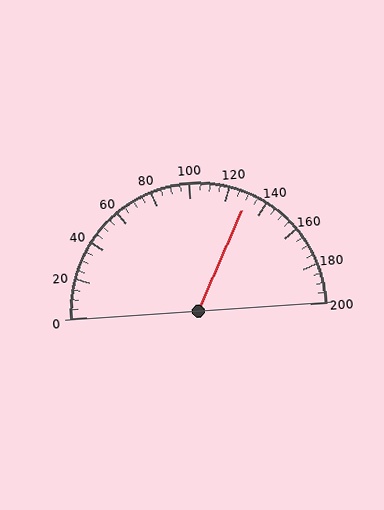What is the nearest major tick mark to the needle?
The nearest major tick mark is 120.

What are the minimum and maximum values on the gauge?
The gauge ranges from 0 to 200.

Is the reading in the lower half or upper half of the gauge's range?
The reading is in the upper half of the range (0 to 200).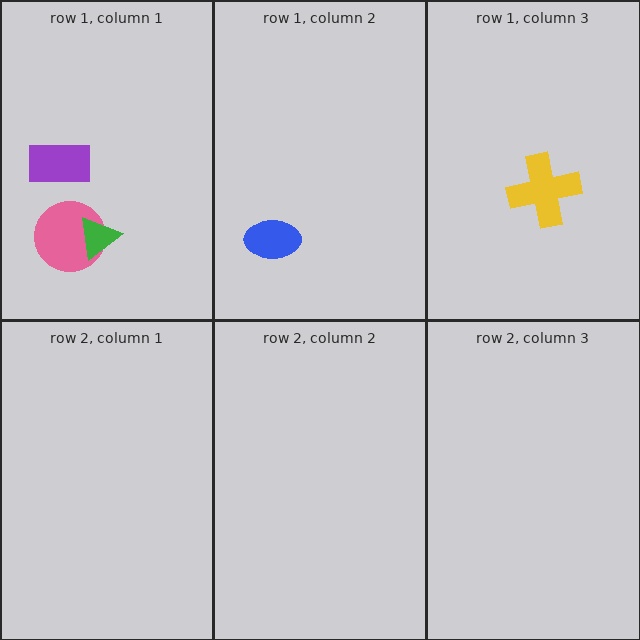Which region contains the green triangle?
The row 1, column 1 region.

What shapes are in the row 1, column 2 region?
The blue ellipse.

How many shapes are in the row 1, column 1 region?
3.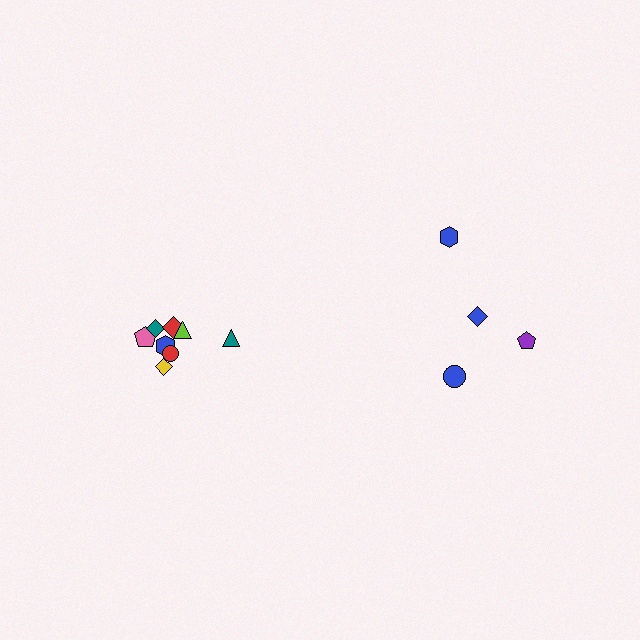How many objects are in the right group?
There are 4 objects.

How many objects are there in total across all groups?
There are 12 objects.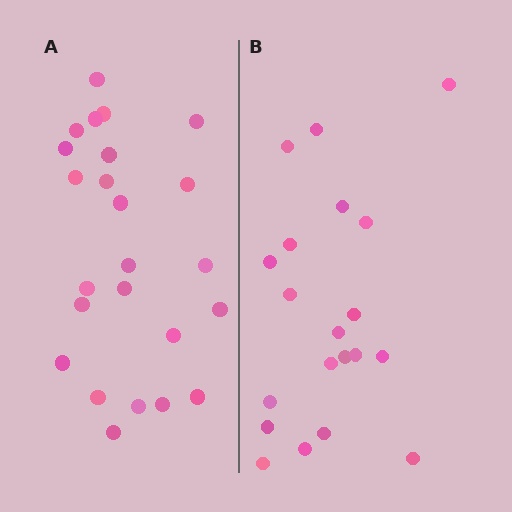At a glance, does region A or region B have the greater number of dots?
Region A (the left region) has more dots.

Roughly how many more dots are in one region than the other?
Region A has about 4 more dots than region B.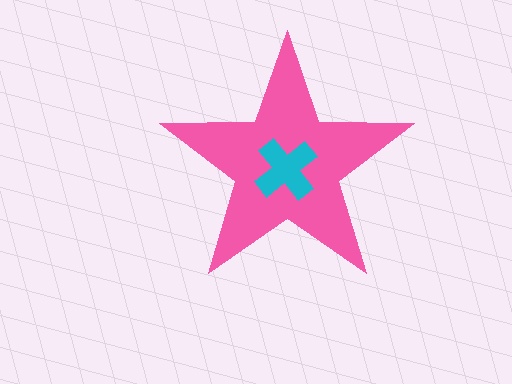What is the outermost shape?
The pink star.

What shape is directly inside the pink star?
The cyan cross.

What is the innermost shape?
The cyan cross.